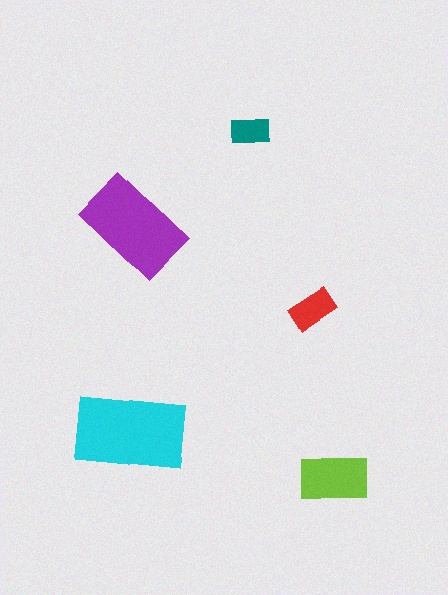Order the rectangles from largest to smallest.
the cyan one, the purple one, the lime one, the red one, the teal one.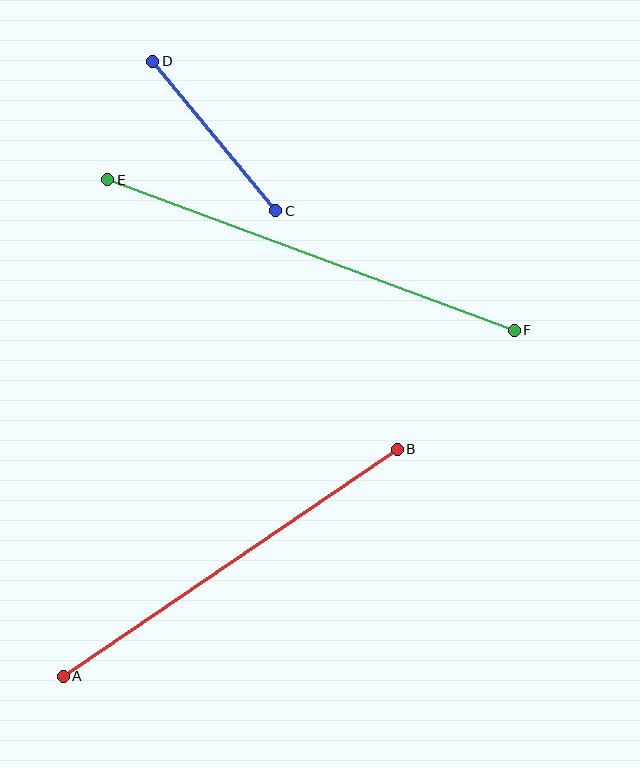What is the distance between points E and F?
The distance is approximately 433 pixels.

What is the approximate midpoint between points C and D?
The midpoint is at approximately (214, 136) pixels.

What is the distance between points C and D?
The distance is approximately 194 pixels.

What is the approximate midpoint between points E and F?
The midpoint is at approximately (311, 255) pixels.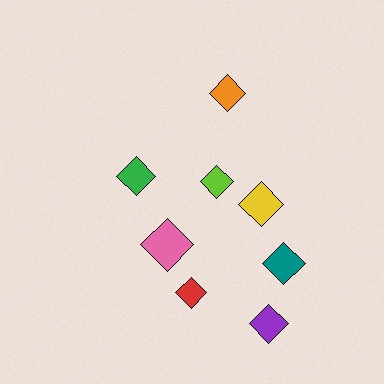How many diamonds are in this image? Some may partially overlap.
There are 8 diamonds.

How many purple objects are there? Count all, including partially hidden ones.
There is 1 purple object.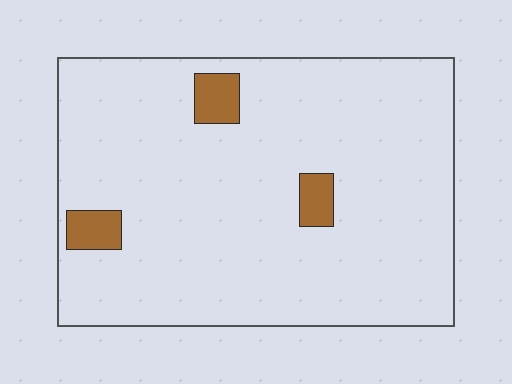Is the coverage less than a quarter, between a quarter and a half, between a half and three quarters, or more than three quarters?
Less than a quarter.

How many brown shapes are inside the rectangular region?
3.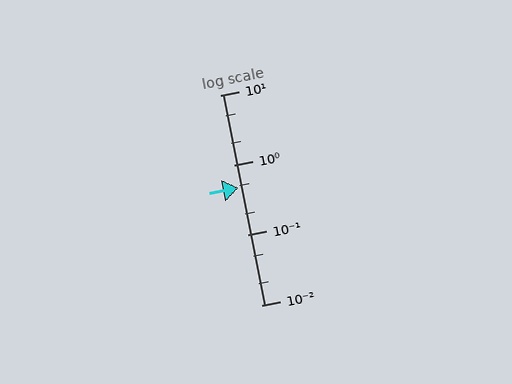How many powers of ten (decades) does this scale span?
The scale spans 3 decades, from 0.01 to 10.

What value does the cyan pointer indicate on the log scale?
The pointer indicates approximately 0.48.